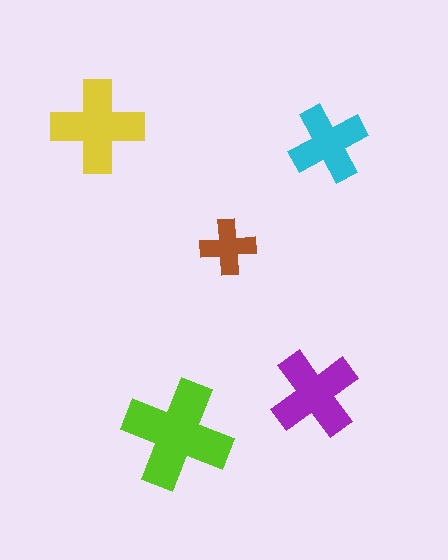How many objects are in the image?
There are 5 objects in the image.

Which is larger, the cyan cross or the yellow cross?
The yellow one.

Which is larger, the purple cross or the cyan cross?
The purple one.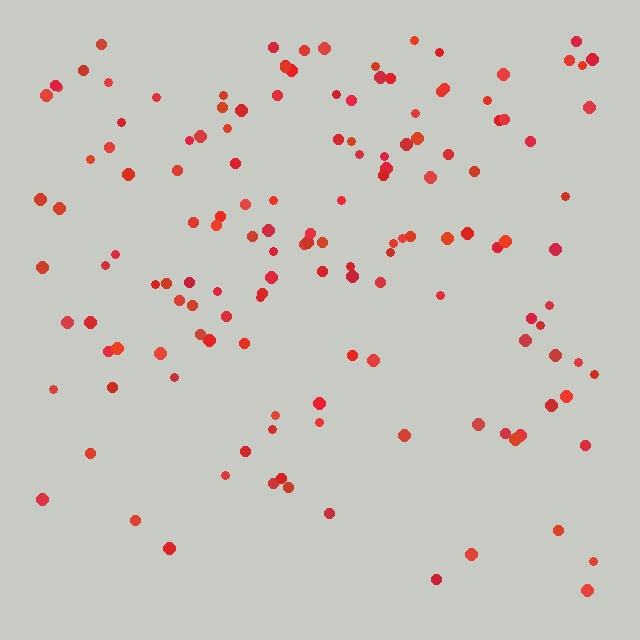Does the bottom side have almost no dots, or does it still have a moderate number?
Still a moderate number, just noticeably fewer than the top.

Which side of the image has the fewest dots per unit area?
The bottom.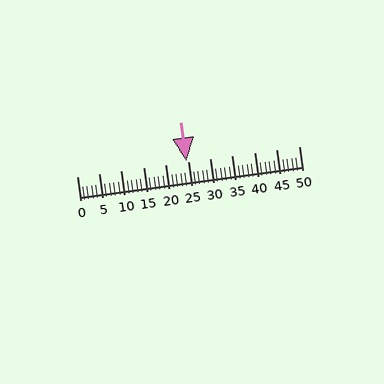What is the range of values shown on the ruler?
The ruler shows values from 0 to 50.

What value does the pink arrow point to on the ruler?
The pink arrow points to approximately 25.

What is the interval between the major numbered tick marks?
The major tick marks are spaced 5 units apart.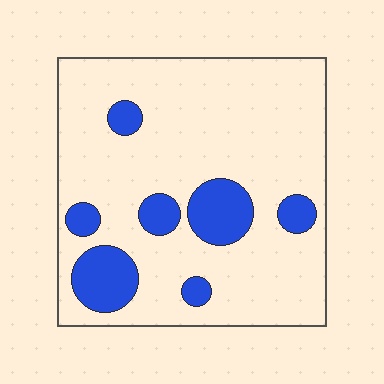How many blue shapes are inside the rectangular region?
7.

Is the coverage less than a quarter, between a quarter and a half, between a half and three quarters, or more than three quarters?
Less than a quarter.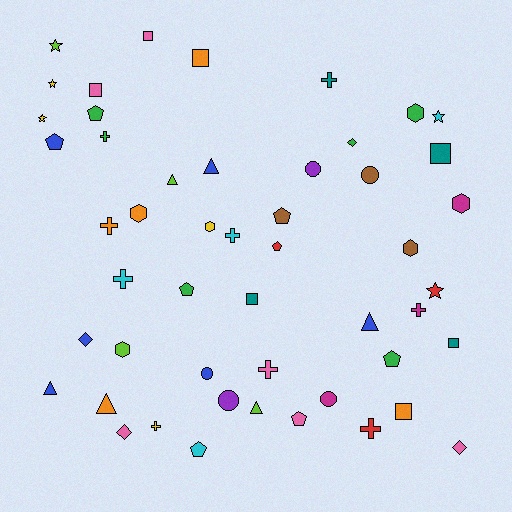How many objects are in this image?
There are 50 objects.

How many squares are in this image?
There are 7 squares.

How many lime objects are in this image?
There are 4 lime objects.